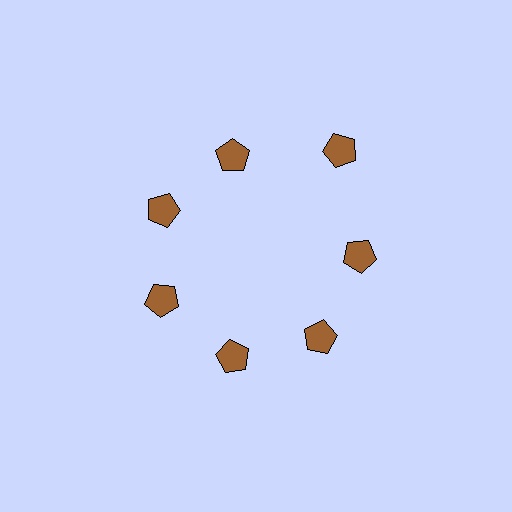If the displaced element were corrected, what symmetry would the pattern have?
It would have 7-fold rotational symmetry — the pattern would map onto itself every 51 degrees.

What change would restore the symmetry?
The symmetry would be restored by moving it inward, back onto the ring so that all 7 pentagons sit at equal angles and equal distance from the center.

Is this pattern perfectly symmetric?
No. The 7 brown pentagons are arranged in a ring, but one element near the 1 o'clock position is pushed outward from the center, breaking the 7-fold rotational symmetry.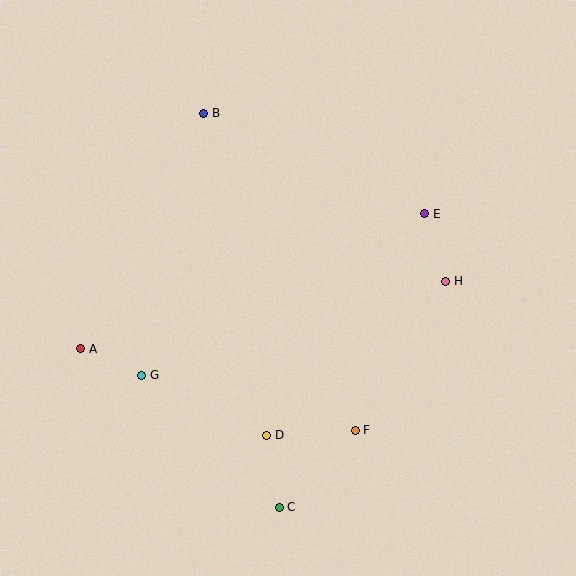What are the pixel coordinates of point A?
Point A is at (81, 349).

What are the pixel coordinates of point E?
Point E is at (425, 214).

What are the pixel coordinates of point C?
Point C is at (279, 507).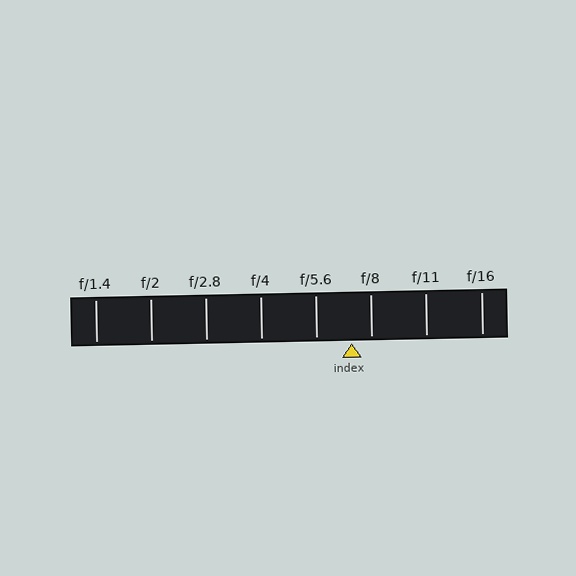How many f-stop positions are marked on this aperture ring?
There are 8 f-stop positions marked.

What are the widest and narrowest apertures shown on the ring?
The widest aperture shown is f/1.4 and the narrowest is f/16.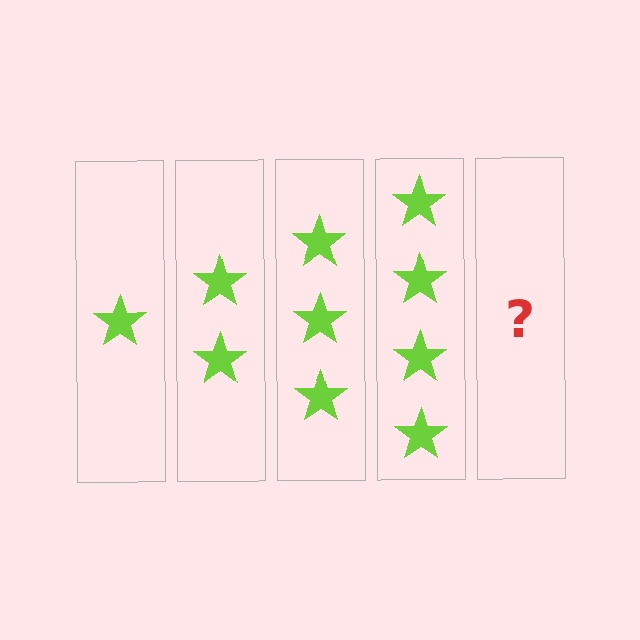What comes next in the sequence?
The next element should be 5 stars.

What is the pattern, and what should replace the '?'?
The pattern is that each step adds one more star. The '?' should be 5 stars.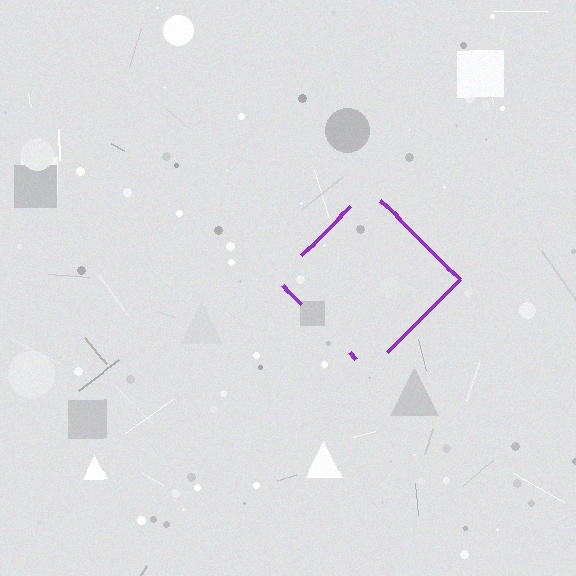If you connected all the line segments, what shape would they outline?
They would outline a diamond.